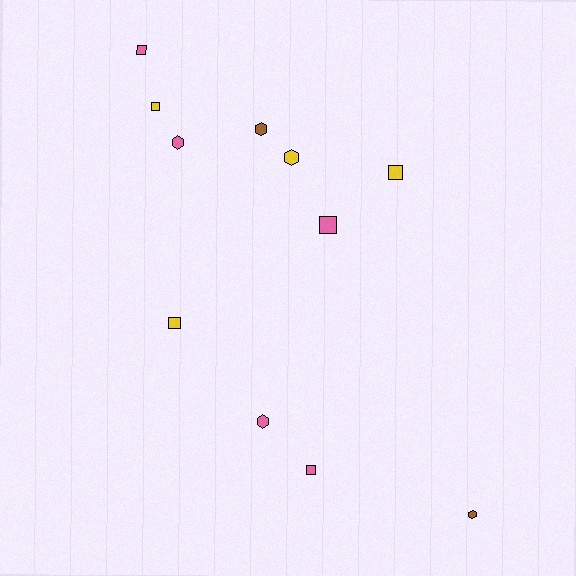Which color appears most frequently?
Pink, with 5 objects.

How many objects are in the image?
There are 11 objects.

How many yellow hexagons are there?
There is 1 yellow hexagon.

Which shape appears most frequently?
Square, with 6 objects.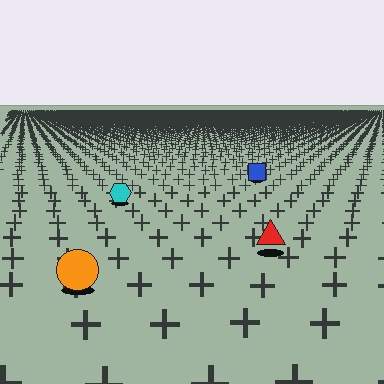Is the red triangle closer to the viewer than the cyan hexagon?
Yes. The red triangle is closer — you can tell from the texture gradient: the ground texture is coarser near it.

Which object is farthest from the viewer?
The blue square is farthest from the viewer. It appears smaller and the ground texture around it is denser.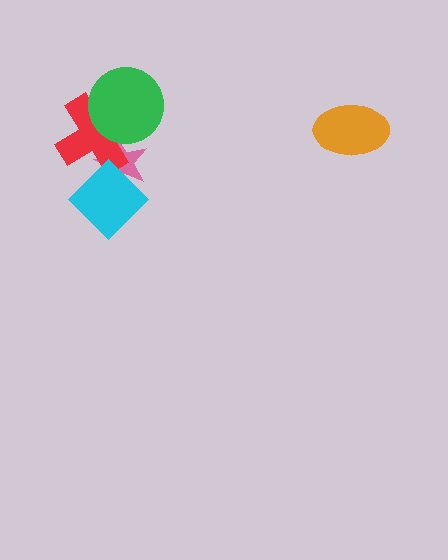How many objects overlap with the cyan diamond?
2 objects overlap with the cyan diamond.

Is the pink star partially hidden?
Yes, it is partially covered by another shape.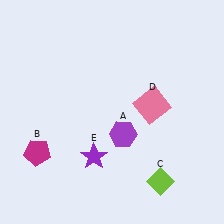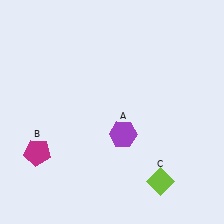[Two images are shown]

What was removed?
The purple star (E), the pink square (D) were removed in Image 2.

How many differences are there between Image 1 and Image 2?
There are 2 differences between the two images.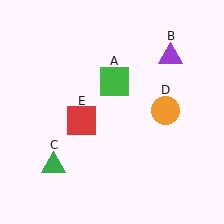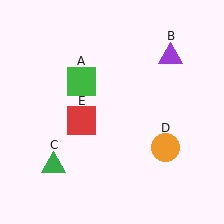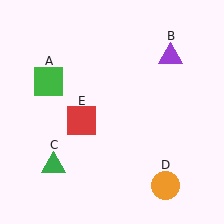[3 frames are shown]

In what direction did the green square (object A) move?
The green square (object A) moved left.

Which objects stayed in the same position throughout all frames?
Purple triangle (object B) and green triangle (object C) and red square (object E) remained stationary.